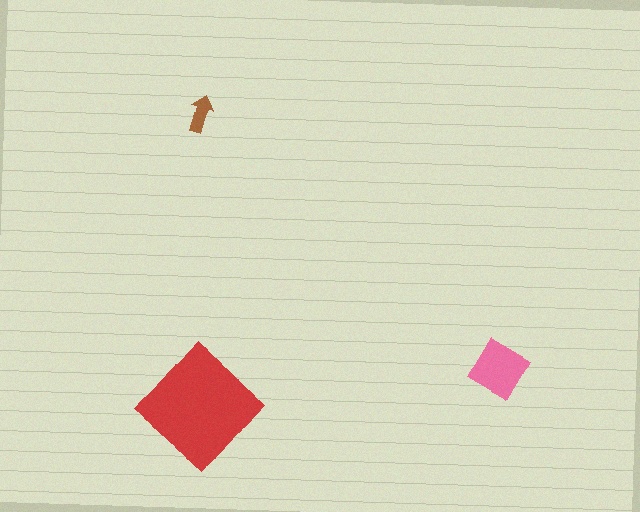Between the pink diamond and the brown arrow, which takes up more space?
The pink diamond.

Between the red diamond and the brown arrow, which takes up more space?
The red diamond.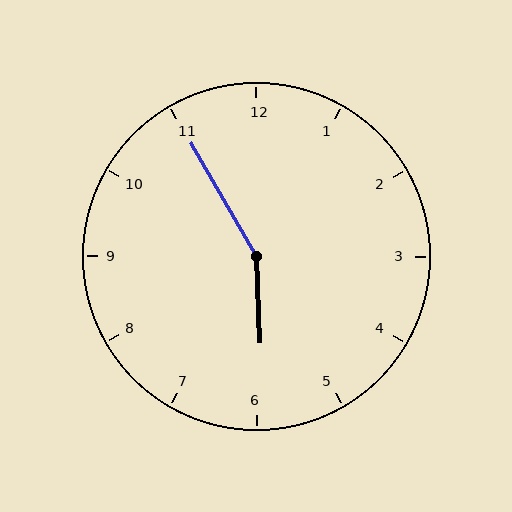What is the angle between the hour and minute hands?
Approximately 152 degrees.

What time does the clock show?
5:55.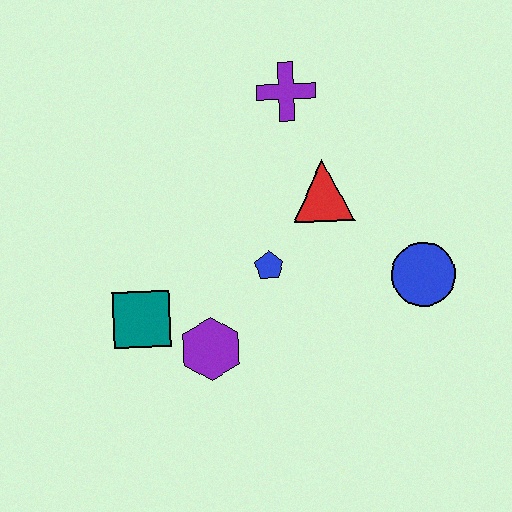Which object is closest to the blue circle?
The red triangle is closest to the blue circle.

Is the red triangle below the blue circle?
No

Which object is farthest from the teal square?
The blue circle is farthest from the teal square.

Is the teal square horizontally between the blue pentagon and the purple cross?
No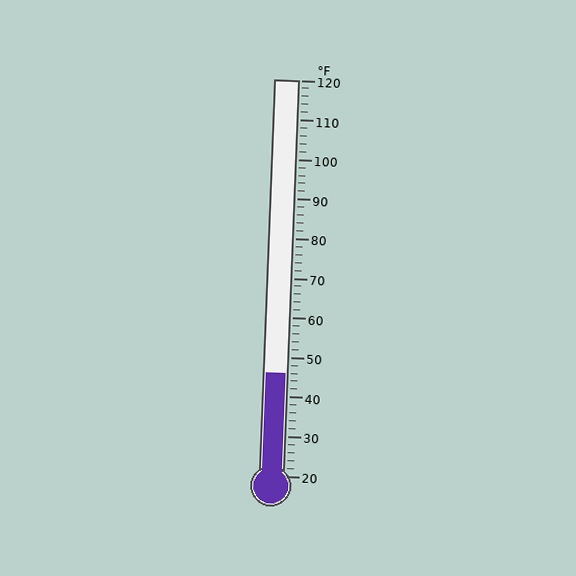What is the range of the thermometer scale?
The thermometer scale ranges from 20°F to 120°F.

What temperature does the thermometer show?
The thermometer shows approximately 46°F.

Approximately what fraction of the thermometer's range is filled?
The thermometer is filled to approximately 25% of its range.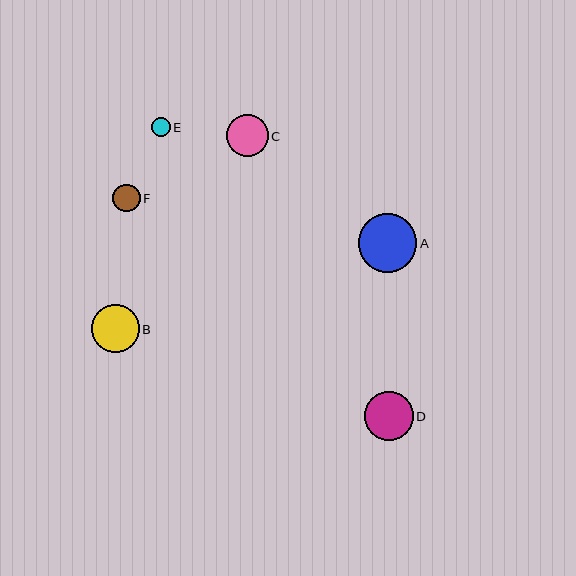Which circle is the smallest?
Circle E is the smallest with a size of approximately 19 pixels.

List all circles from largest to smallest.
From largest to smallest: A, D, B, C, F, E.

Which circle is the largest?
Circle A is the largest with a size of approximately 58 pixels.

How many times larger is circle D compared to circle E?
Circle D is approximately 2.6 times the size of circle E.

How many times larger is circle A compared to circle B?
Circle A is approximately 1.2 times the size of circle B.